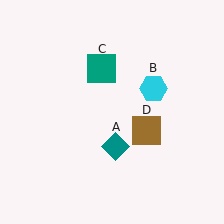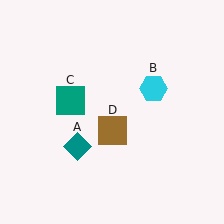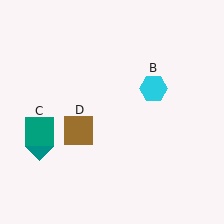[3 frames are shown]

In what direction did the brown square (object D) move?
The brown square (object D) moved left.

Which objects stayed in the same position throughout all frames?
Cyan hexagon (object B) remained stationary.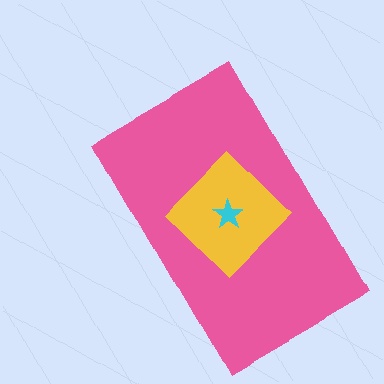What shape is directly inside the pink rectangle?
The yellow diamond.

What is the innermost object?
The cyan star.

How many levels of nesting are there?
3.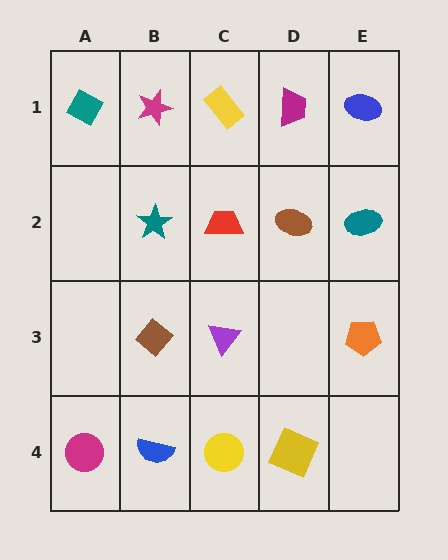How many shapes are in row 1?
5 shapes.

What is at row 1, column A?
A teal diamond.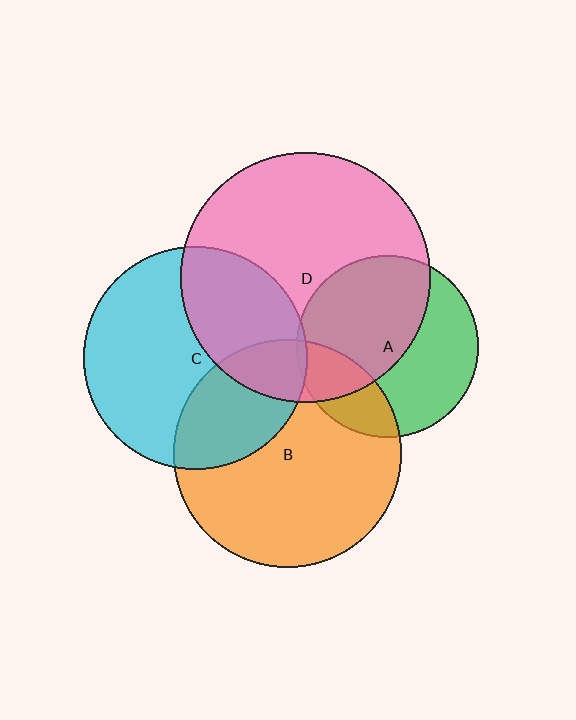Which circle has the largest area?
Circle D (pink).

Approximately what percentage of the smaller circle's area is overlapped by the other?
Approximately 20%.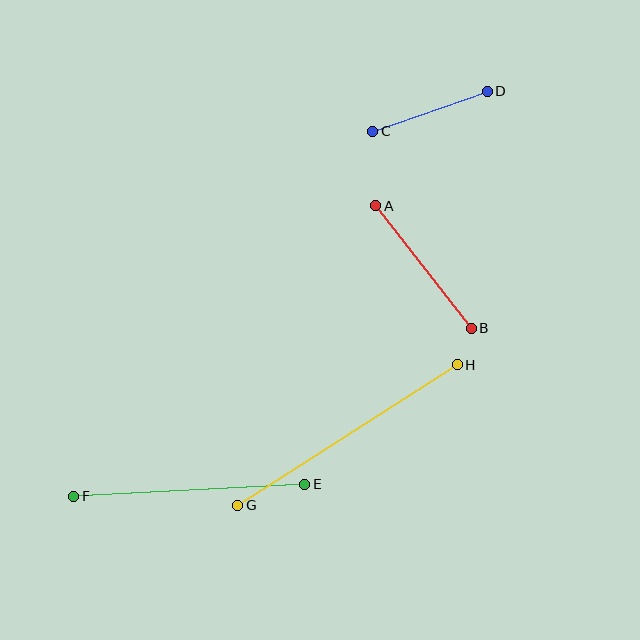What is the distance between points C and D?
The distance is approximately 121 pixels.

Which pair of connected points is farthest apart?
Points G and H are farthest apart.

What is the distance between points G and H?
The distance is approximately 261 pixels.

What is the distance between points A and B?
The distance is approximately 155 pixels.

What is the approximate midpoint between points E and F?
The midpoint is at approximately (189, 490) pixels.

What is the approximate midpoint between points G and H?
The midpoint is at approximately (348, 435) pixels.